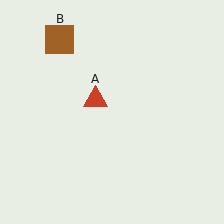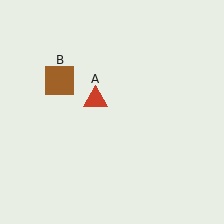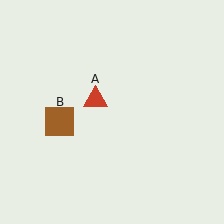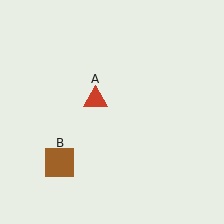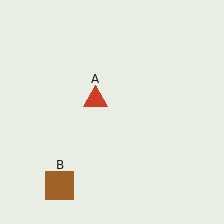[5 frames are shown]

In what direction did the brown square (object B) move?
The brown square (object B) moved down.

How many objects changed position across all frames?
1 object changed position: brown square (object B).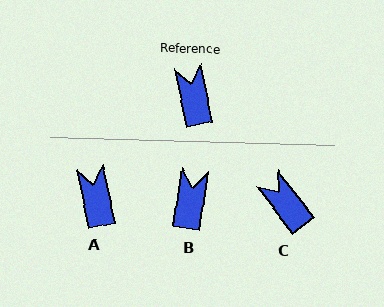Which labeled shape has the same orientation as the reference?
A.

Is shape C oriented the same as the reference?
No, it is off by about 26 degrees.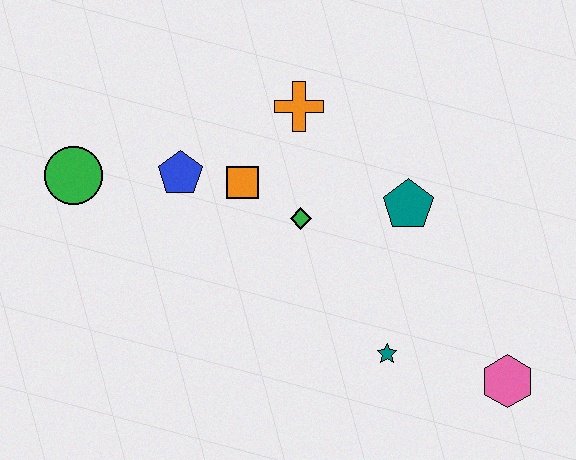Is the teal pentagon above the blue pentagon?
No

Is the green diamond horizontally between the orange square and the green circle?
No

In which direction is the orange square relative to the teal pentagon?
The orange square is to the left of the teal pentagon.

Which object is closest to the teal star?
The pink hexagon is closest to the teal star.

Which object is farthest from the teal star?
The green circle is farthest from the teal star.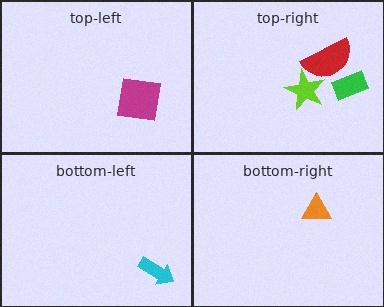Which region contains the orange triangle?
The bottom-right region.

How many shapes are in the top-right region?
3.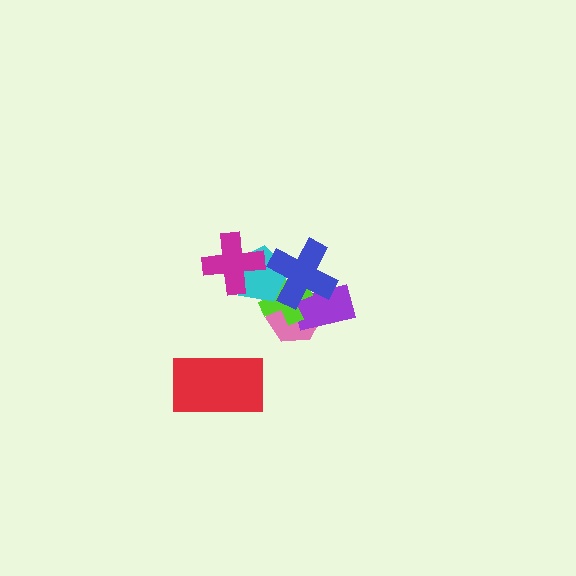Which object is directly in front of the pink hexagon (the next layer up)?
The purple rectangle is directly in front of the pink hexagon.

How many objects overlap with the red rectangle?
0 objects overlap with the red rectangle.